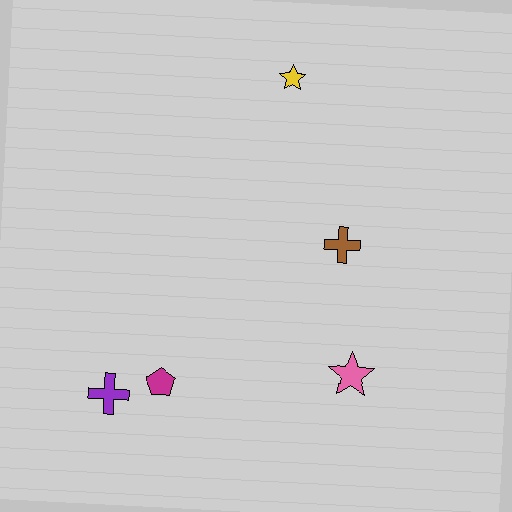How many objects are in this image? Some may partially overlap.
There are 5 objects.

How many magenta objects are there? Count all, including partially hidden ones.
There is 1 magenta object.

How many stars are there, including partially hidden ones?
There are 2 stars.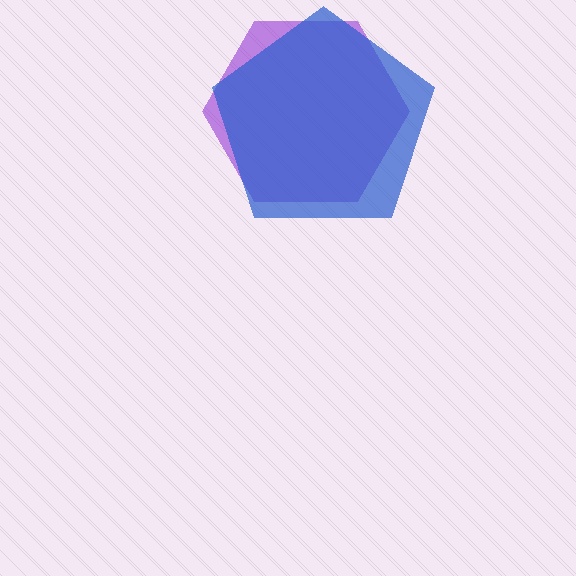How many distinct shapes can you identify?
There are 2 distinct shapes: a purple hexagon, a blue pentagon.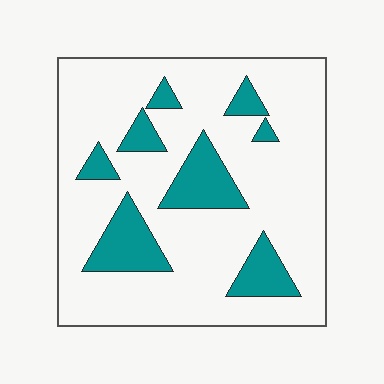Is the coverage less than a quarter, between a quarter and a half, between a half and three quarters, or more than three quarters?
Less than a quarter.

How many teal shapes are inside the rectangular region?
8.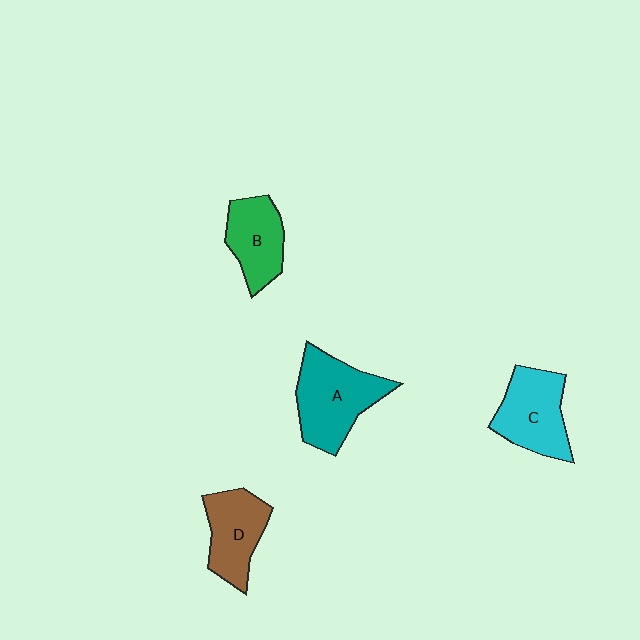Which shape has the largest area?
Shape A (teal).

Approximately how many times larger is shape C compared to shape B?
Approximately 1.2 times.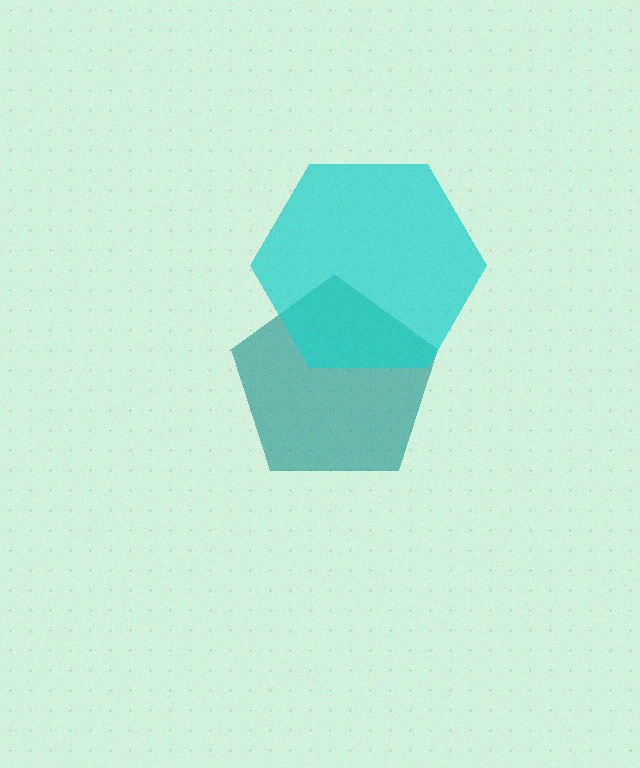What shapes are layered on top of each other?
The layered shapes are: a teal pentagon, a cyan hexagon.